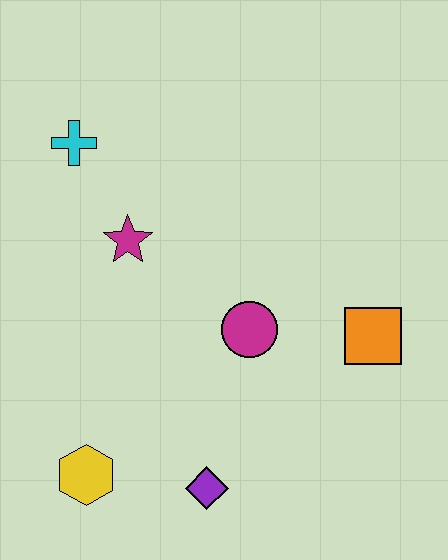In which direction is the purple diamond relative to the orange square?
The purple diamond is to the left of the orange square.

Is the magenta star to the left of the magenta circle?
Yes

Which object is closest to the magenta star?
The cyan cross is closest to the magenta star.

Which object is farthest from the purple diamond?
The cyan cross is farthest from the purple diamond.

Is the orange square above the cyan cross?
No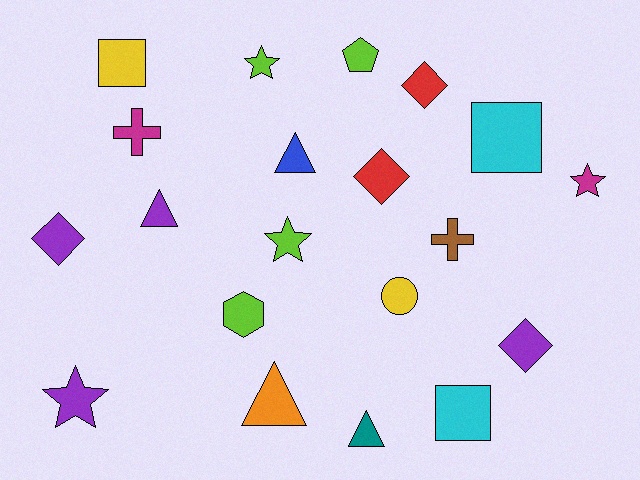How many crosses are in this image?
There are 2 crosses.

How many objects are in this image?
There are 20 objects.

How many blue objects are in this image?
There is 1 blue object.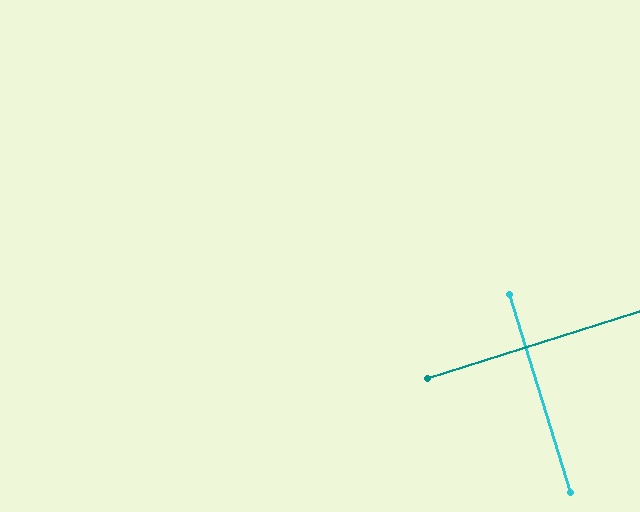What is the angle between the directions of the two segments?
Approximately 90 degrees.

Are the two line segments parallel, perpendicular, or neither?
Perpendicular — they meet at approximately 90°.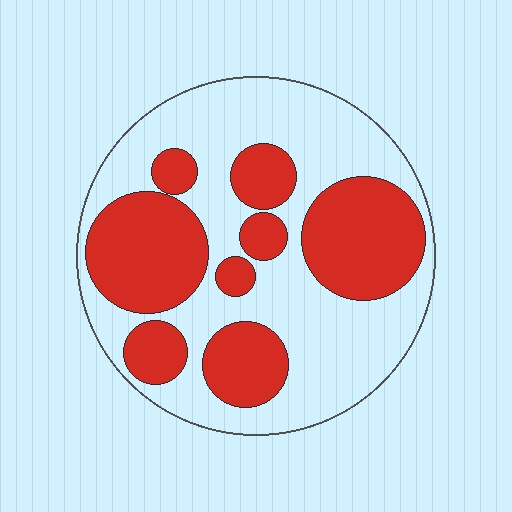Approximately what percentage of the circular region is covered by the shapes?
Approximately 40%.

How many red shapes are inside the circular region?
8.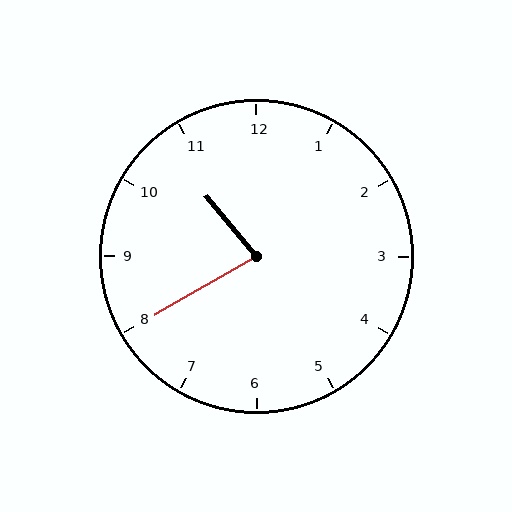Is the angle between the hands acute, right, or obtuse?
It is acute.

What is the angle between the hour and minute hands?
Approximately 80 degrees.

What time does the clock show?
10:40.